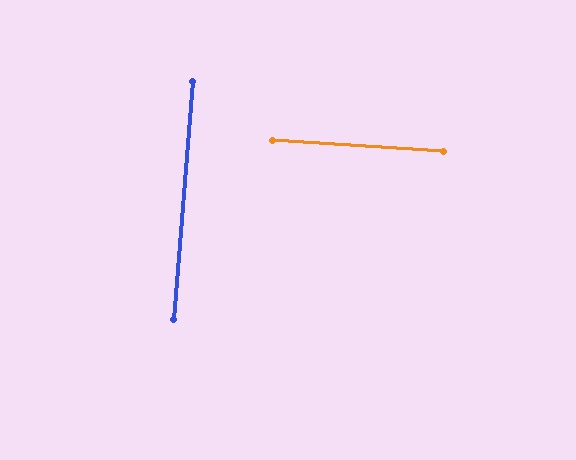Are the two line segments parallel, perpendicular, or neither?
Perpendicular — they meet at approximately 89°.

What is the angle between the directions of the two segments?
Approximately 89 degrees.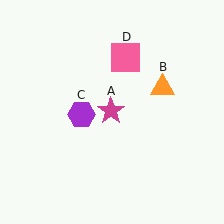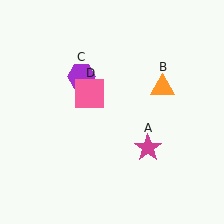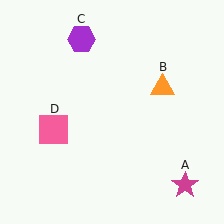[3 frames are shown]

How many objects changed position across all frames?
3 objects changed position: magenta star (object A), purple hexagon (object C), pink square (object D).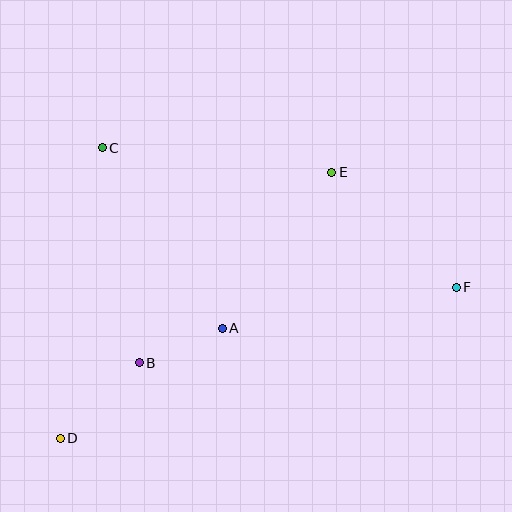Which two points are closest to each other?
Points A and B are closest to each other.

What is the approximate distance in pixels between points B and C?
The distance between B and C is approximately 218 pixels.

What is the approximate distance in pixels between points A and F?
The distance between A and F is approximately 237 pixels.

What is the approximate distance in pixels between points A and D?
The distance between A and D is approximately 196 pixels.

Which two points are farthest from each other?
Points D and F are farthest from each other.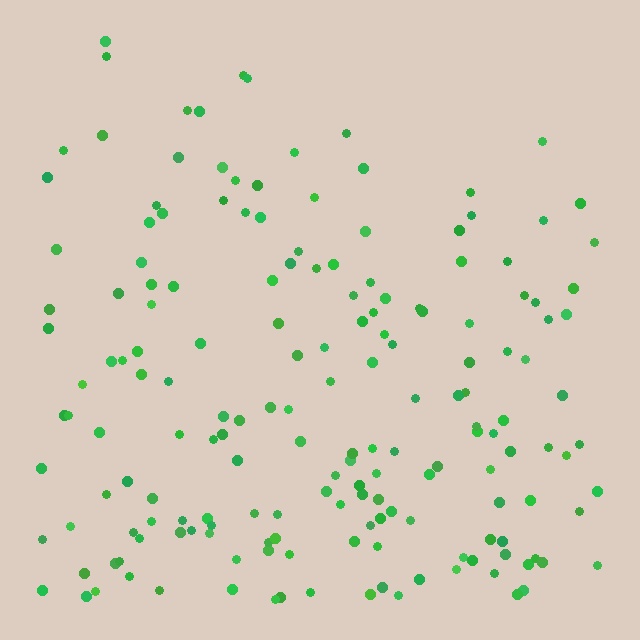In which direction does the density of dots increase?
From top to bottom, with the bottom side densest.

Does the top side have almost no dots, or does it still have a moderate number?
Still a moderate number, just noticeably fewer than the bottom.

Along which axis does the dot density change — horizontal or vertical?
Vertical.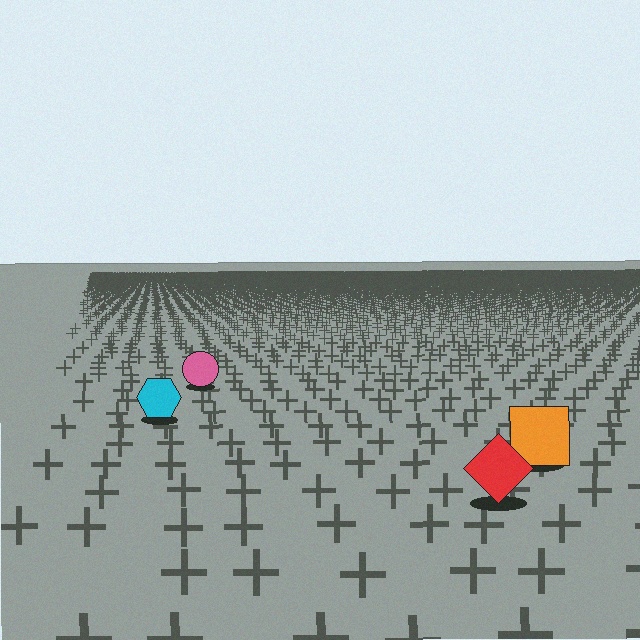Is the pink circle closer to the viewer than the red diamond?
No. The red diamond is closer — you can tell from the texture gradient: the ground texture is coarser near it.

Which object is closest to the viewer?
The red diamond is closest. The texture marks near it are larger and more spread out.